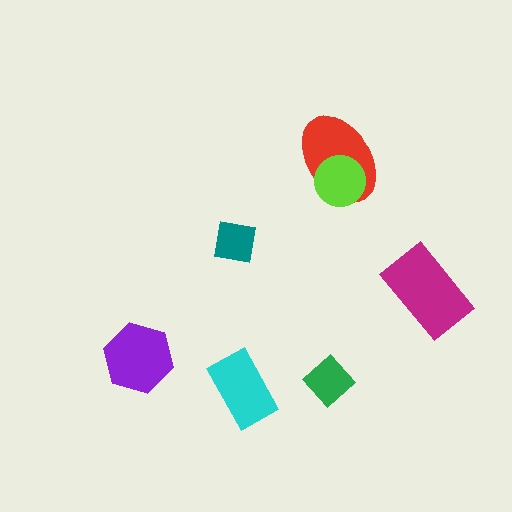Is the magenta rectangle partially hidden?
No, no other shape covers it.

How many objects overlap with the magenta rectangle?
0 objects overlap with the magenta rectangle.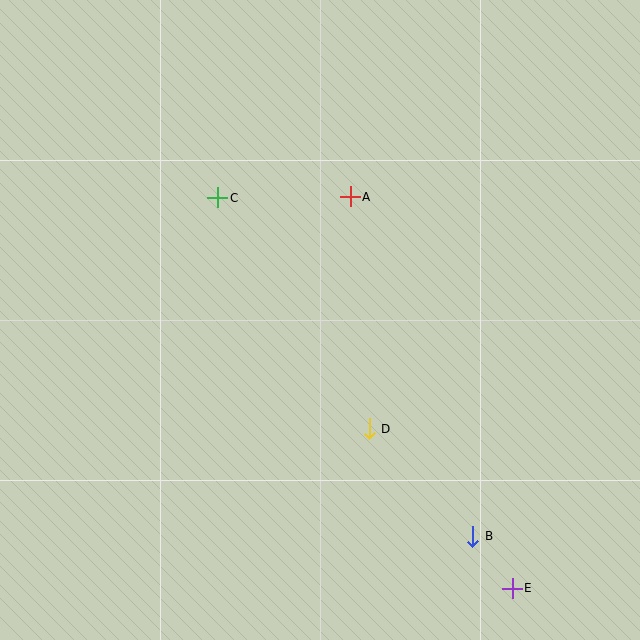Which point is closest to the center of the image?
Point D at (369, 429) is closest to the center.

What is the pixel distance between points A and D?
The distance between A and D is 233 pixels.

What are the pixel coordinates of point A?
Point A is at (350, 197).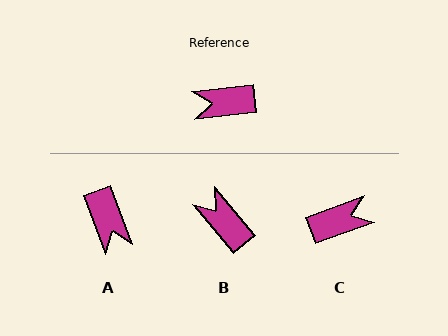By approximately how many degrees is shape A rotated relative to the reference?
Approximately 103 degrees counter-clockwise.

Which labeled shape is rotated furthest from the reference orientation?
C, about 167 degrees away.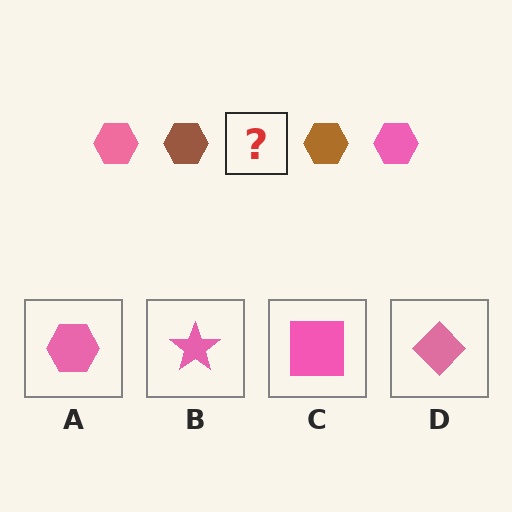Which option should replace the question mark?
Option A.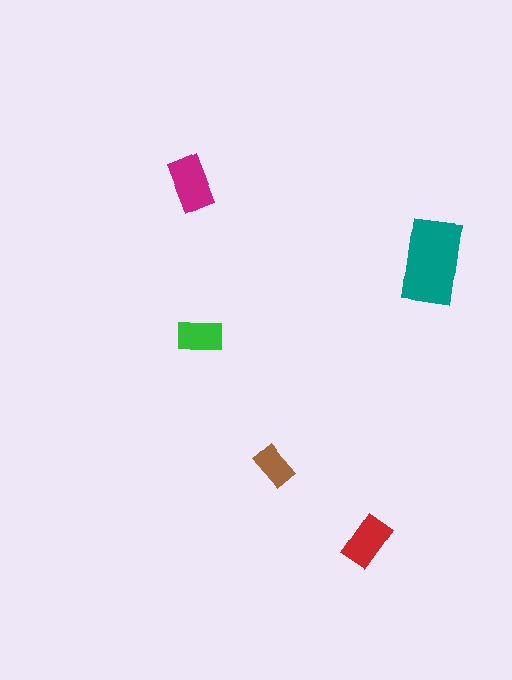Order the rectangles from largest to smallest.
the teal one, the magenta one, the red one, the green one, the brown one.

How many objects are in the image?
There are 5 objects in the image.